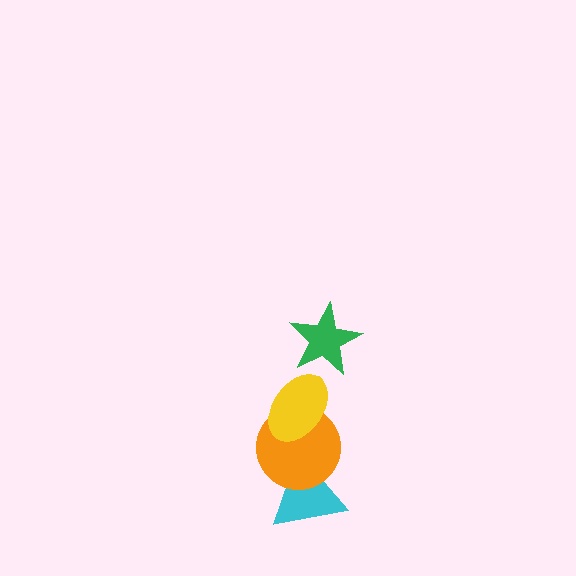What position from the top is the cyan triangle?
The cyan triangle is 4th from the top.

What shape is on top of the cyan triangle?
The orange circle is on top of the cyan triangle.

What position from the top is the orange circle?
The orange circle is 3rd from the top.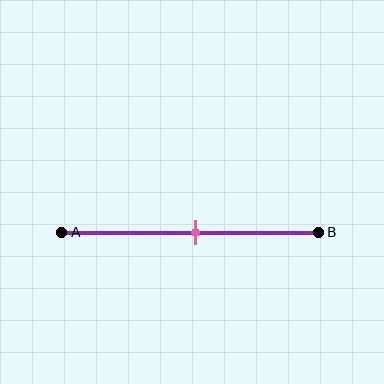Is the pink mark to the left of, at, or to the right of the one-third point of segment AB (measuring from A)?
The pink mark is to the right of the one-third point of segment AB.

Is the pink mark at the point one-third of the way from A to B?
No, the mark is at about 50% from A, not at the 33% one-third point.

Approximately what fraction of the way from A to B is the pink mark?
The pink mark is approximately 50% of the way from A to B.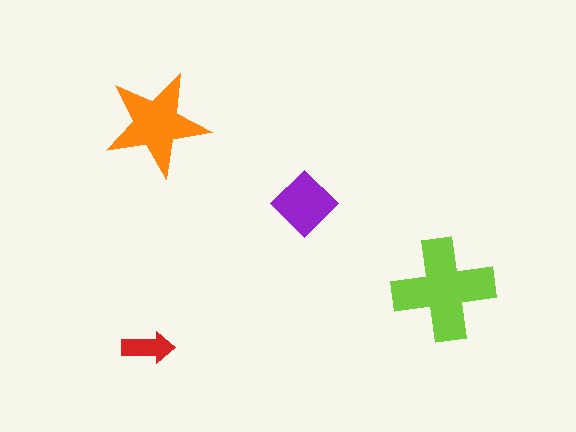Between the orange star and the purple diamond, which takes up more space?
The orange star.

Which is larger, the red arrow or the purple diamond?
The purple diamond.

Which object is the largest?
The lime cross.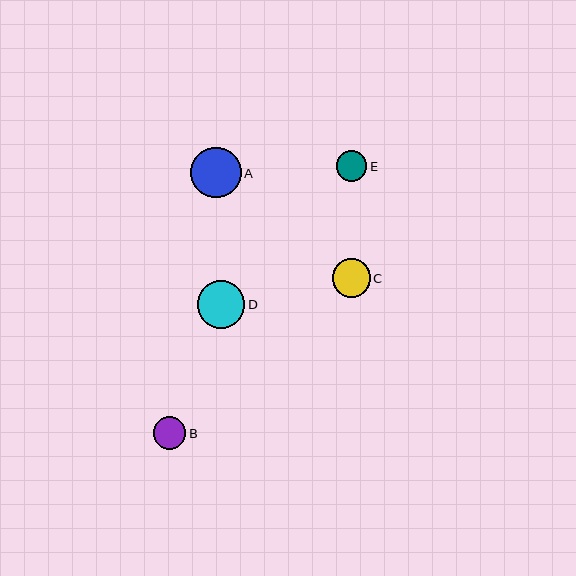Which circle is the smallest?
Circle E is the smallest with a size of approximately 30 pixels.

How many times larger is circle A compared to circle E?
Circle A is approximately 1.7 times the size of circle E.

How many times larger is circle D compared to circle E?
Circle D is approximately 1.6 times the size of circle E.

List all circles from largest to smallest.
From largest to smallest: A, D, C, B, E.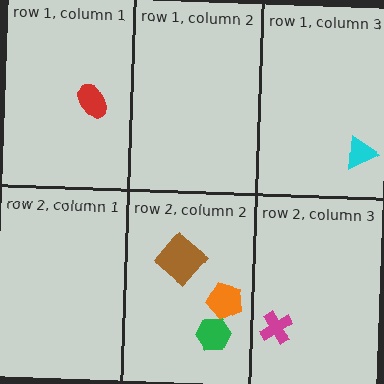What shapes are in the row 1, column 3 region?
The cyan triangle.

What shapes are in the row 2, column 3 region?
The magenta cross.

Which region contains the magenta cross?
The row 2, column 3 region.